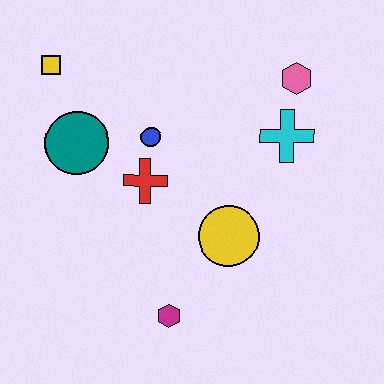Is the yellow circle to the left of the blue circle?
No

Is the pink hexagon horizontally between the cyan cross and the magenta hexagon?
No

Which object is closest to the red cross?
The blue circle is closest to the red cross.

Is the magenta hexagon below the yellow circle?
Yes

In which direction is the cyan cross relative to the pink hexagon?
The cyan cross is below the pink hexagon.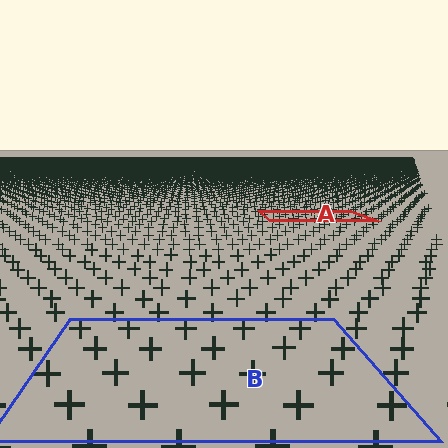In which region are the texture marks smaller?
The texture marks are smaller in region A, because it is farther away.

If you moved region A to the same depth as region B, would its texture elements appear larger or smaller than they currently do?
They would appear larger. At a closer depth, the same texture elements are projected at a bigger on-screen size.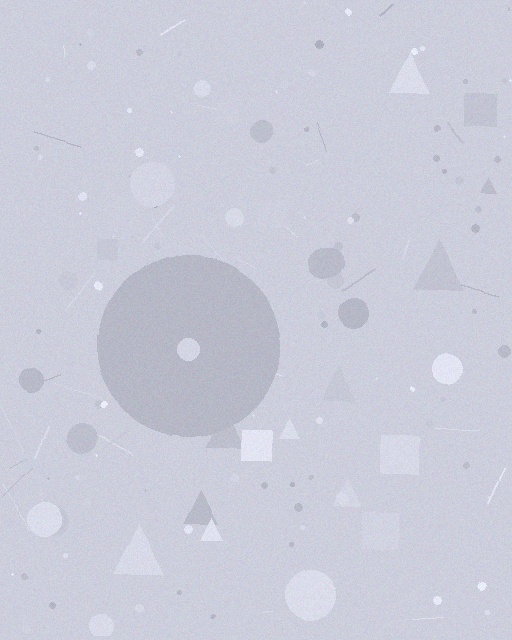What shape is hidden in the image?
A circle is hidden in the image.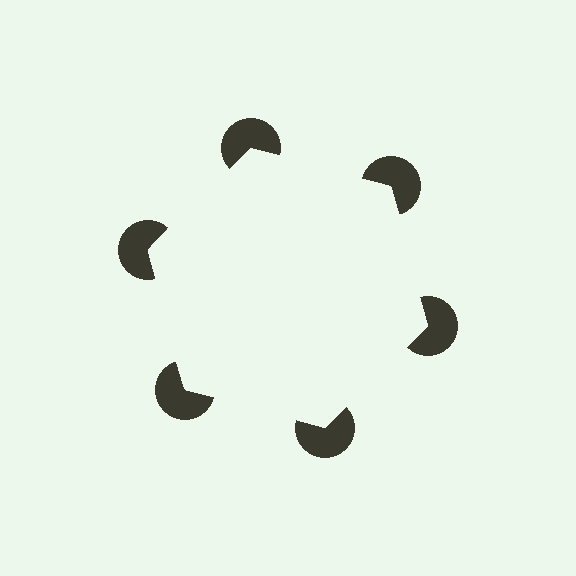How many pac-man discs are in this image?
There are 6 — one at each vertex of the illusory hexagon.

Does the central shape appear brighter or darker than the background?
It typically appears slightly brighter than the background, even though no actual brightness change is drawn.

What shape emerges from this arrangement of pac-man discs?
An illusory hexagon — its edges are inferred from the aligned wedge cuts in the pac-man discs, not physically drawn.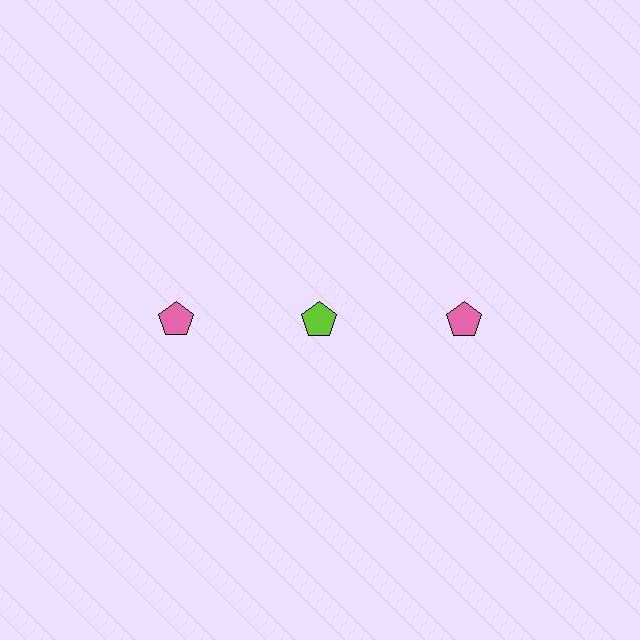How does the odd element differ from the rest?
It has a different color: lime instead of pink.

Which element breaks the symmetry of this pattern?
The lime pentagon in the top row, second from left column breaks the symmetry. All other shapes are pink pentagons.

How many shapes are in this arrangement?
There are 3 shapes arranged in a grid pattern.